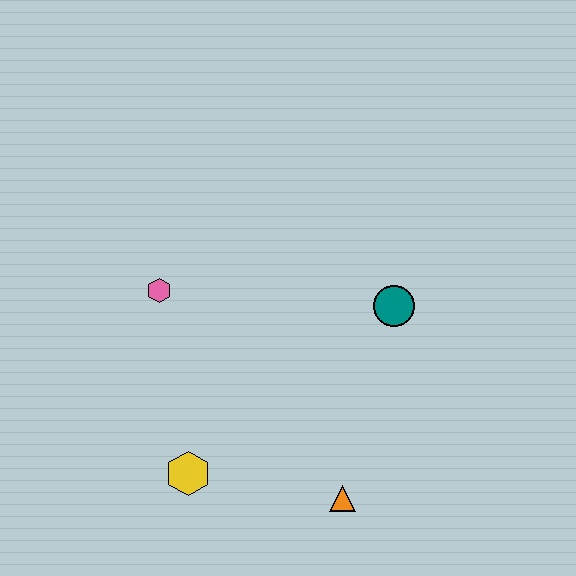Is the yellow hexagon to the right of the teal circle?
No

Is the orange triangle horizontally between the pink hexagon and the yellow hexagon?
No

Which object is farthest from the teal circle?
The yellow hexagon is farthest from the teal circle.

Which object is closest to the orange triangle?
The yellow hexagon is closest to the orange triangle.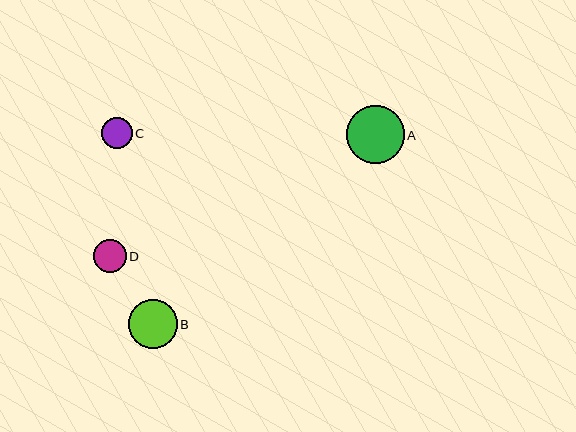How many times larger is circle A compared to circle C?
Circle A is approximately 1.9 times the size of circle C.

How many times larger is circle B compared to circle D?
Circle B is approximately 1.5 times the size of circle D.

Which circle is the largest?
Circle A is the largest with a size of approximately 58 pixels.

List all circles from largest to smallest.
From largest to smallest: A, B, D, C.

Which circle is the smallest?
Circle C is the smallest with a size of approximately 31 pixels.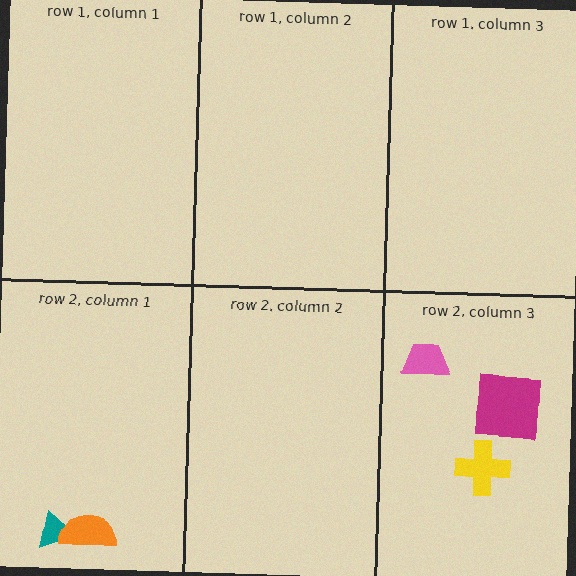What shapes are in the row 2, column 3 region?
The yellow cross, the pink trapezoid, the magenta square.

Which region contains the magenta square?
The row 2, column 3 region.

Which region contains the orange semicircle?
The row 2, column 1 region.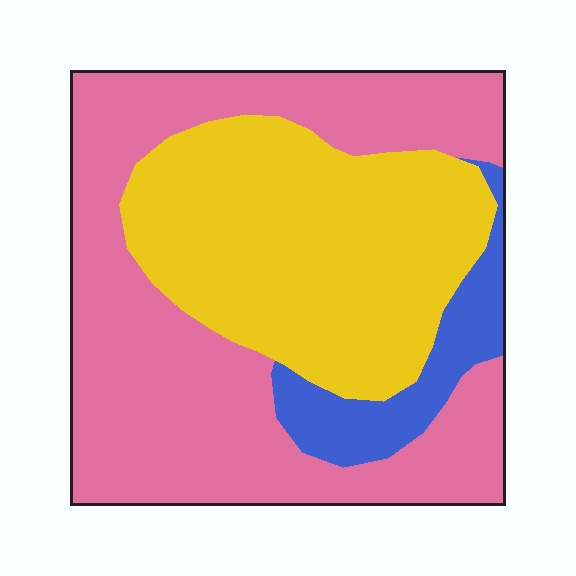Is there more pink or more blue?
Pink.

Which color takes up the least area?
Blue, at roughly 10%.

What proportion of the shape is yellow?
Yellow covers roughly 40% of the shape.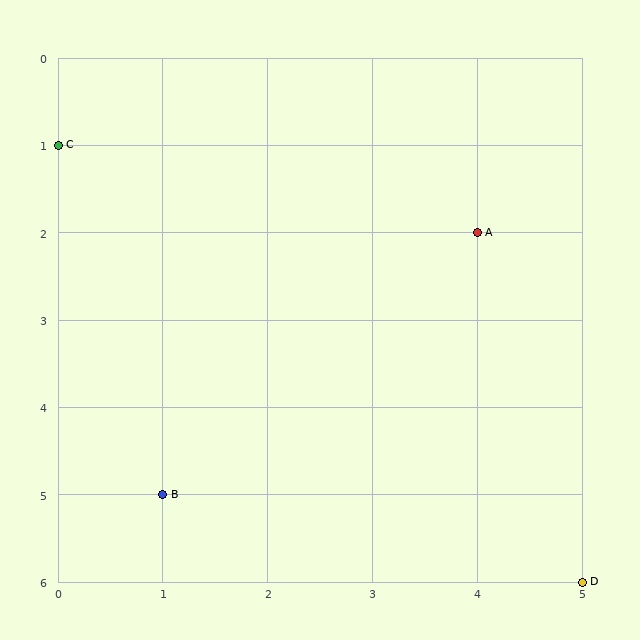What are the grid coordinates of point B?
Point B is at grid coordinates (1, 5).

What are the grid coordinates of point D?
Point D is at grid coordinates (5, 6).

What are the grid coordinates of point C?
Point C is at grid coordinates (0, 1).